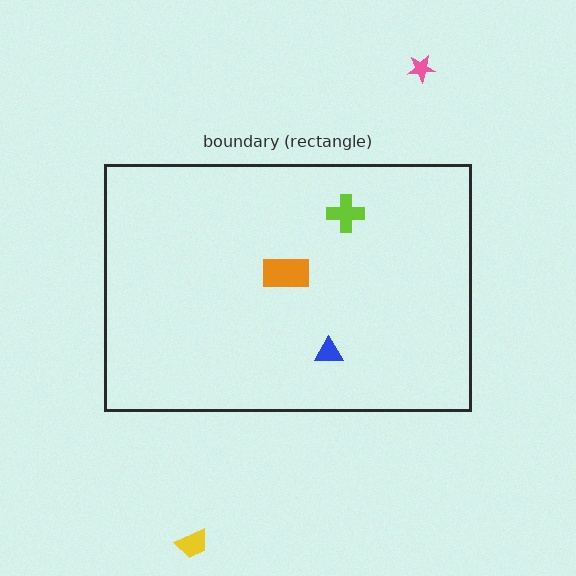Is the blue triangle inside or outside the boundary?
Inside.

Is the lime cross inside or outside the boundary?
Inside.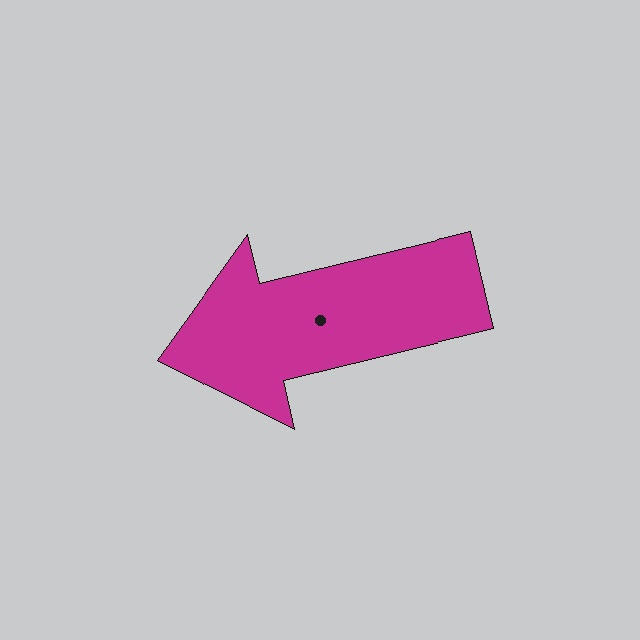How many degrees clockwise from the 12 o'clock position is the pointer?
Approximately 256 degrees.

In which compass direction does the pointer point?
West.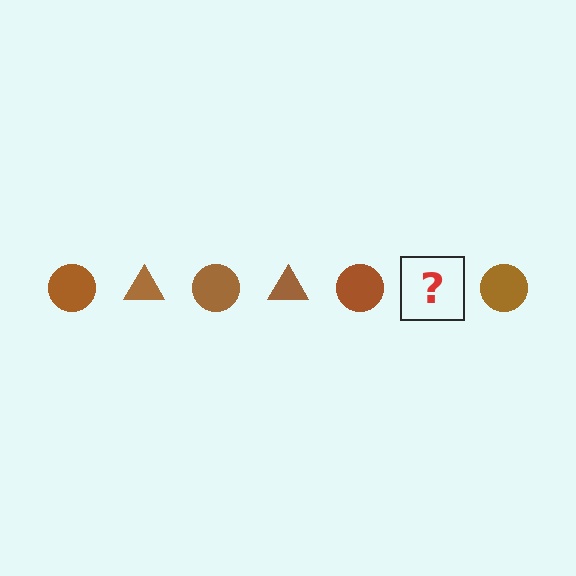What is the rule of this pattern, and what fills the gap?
The rule is that the pattern cycles through circle, triangle shapes in brown. The gap should be filled with a brown triangle.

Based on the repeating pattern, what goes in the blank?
The blank should be a brown triangle.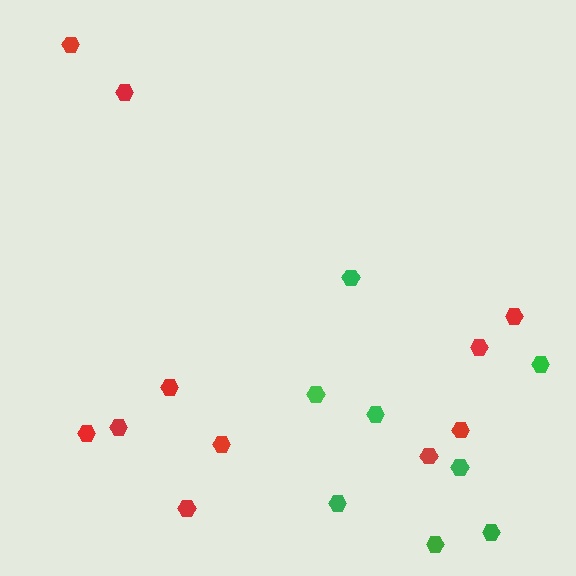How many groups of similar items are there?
There are 2 groups: one group of red hexagons (11) and one group of green hexagons (8).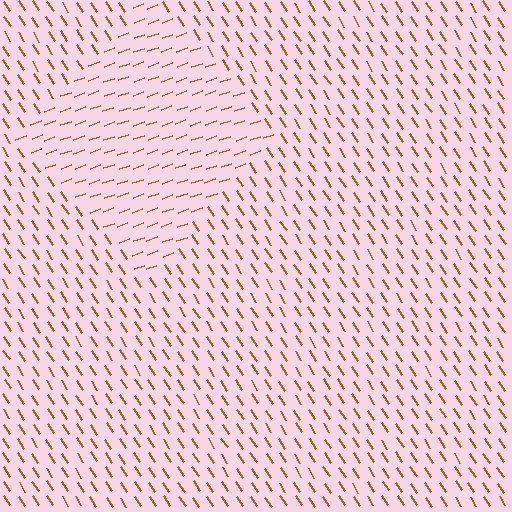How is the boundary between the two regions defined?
The boundary is defined purely by a change in line orientation (approximately 76 degrees difference). All lines are the same color and thickness.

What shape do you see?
I see a diamond.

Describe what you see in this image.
The image is filled with small brown line segments. A diamond region in the image has lines oriented differently from the surrounding lines, creating a visible texture boundary.